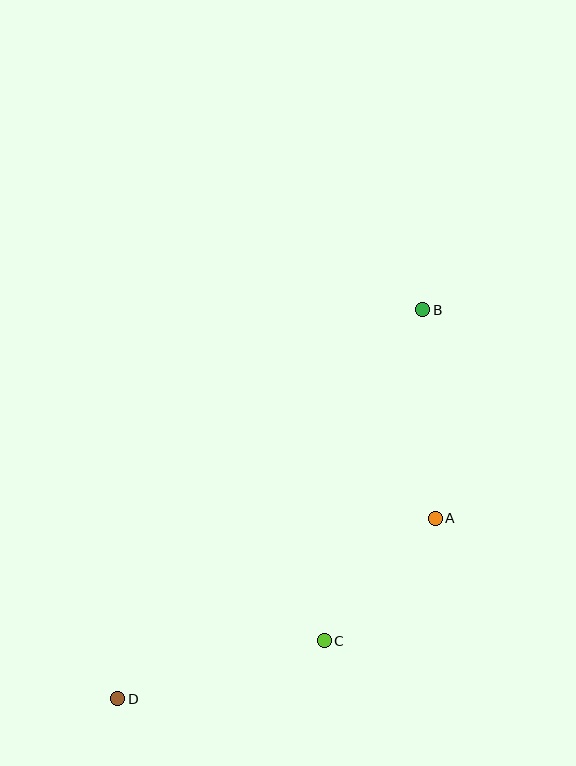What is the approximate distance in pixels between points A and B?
The distance between A and B is approximately 209 pixels.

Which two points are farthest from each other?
Points B and D are farthest from each other.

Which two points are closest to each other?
Points A and C are closest to each other.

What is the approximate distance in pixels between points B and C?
The distance between B and C is approximately 345 pixels.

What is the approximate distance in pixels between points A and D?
The distance between A and D is approximately 365 pixels.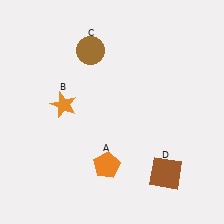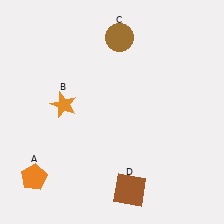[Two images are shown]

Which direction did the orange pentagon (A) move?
The orange pentagon (A) moved left.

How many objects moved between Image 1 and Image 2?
3 objects moved between the two images.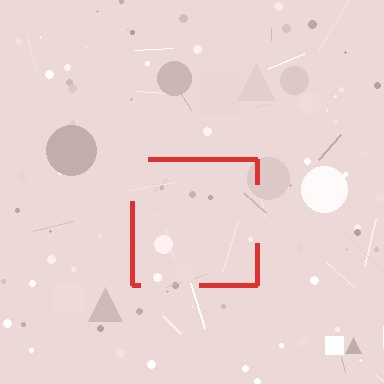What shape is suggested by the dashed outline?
The dashed outline suggests a square.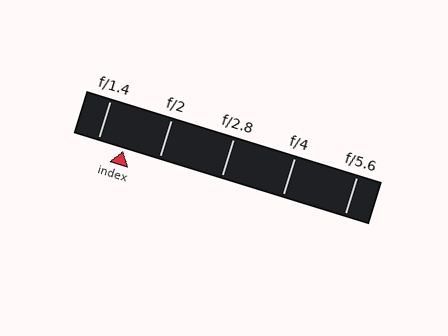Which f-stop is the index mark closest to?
The index mark is closest to f/1.4.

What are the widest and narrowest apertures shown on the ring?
The widest aperture shown is f/1.4 and the narrowest is f/5.6.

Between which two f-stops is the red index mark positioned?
The index mark is between f/1.4 and f/2.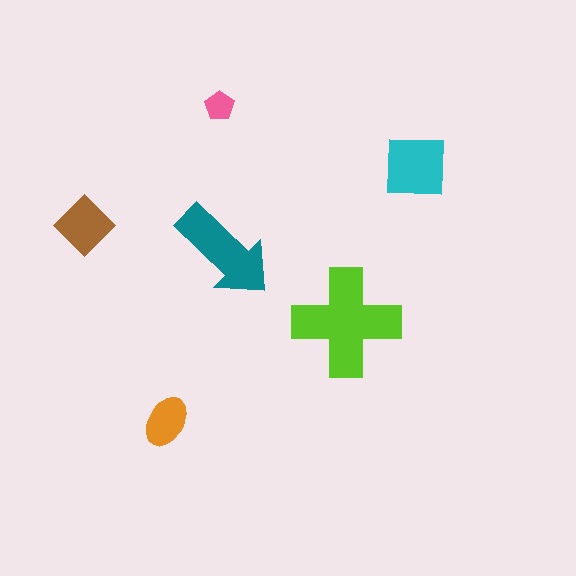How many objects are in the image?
There are 6 objects in the image.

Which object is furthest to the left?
The brown diamond is leftmost.